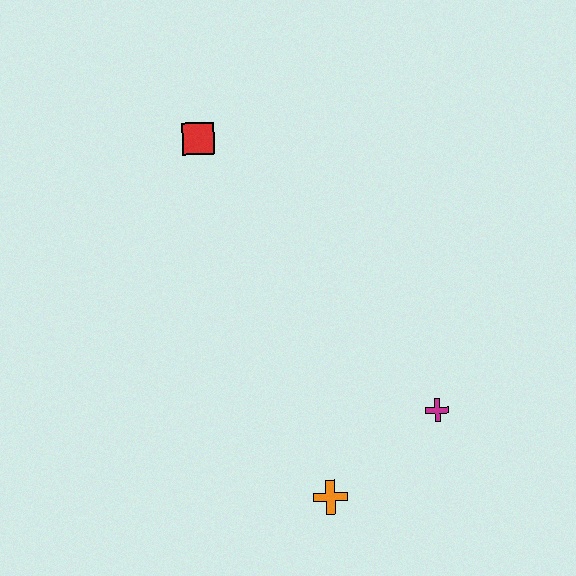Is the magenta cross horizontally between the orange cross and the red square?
No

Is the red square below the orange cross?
No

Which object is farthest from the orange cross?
The red square is farthest from the orange cross.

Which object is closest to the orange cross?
The magenta cross is closest to the orange cross.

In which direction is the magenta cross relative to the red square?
The magenta cross is below the red square.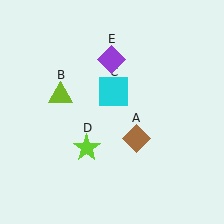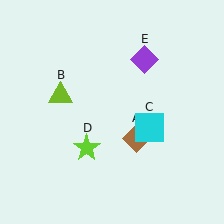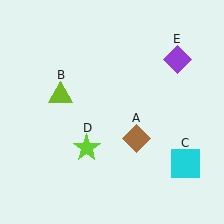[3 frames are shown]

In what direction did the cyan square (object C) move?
The cyan square (object C) moved down and to the right.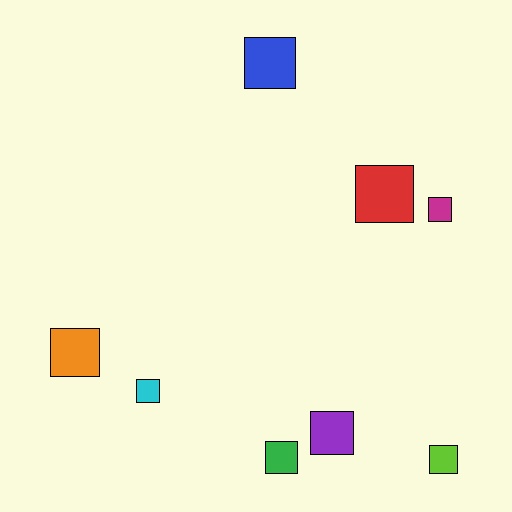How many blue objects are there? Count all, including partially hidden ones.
There is 1 blue object.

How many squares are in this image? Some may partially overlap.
There are 8 squares.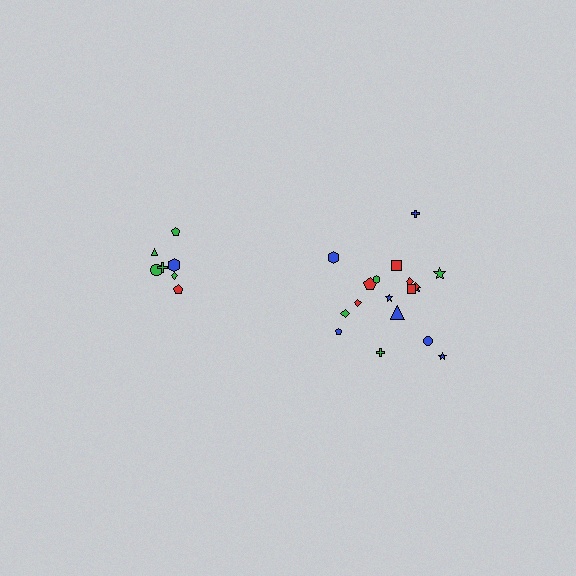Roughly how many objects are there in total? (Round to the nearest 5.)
Roughly 25 objects in total.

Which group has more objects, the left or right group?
The right group.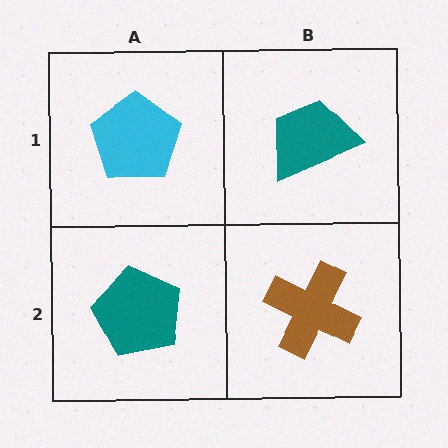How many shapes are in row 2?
2 shapes.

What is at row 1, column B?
A teal trapezoid.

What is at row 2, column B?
A brown cross.